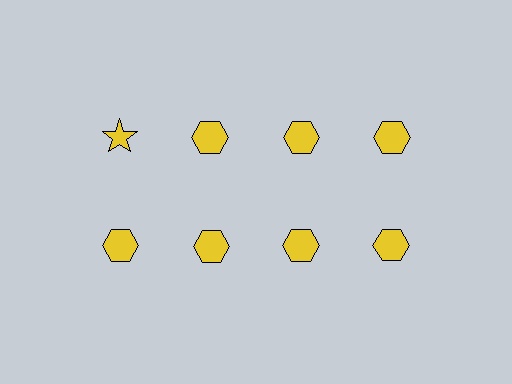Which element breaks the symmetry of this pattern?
The yellow star in the top row, leftmost column breaks the symmetry. All other shapes are yellow hexagons.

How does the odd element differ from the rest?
It has a different shape: star instead of hexagon.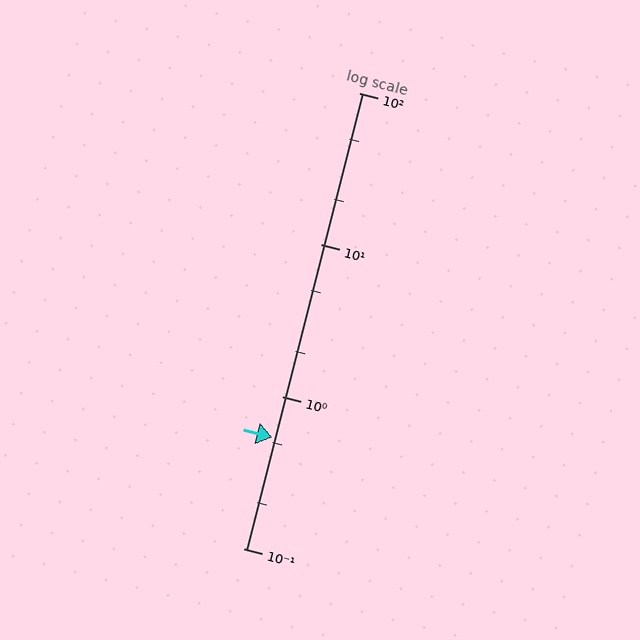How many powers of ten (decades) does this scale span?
The scale spans 3 decades, from 0.1 to 100.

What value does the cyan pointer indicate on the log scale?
The pointer indicates approximately 0.54.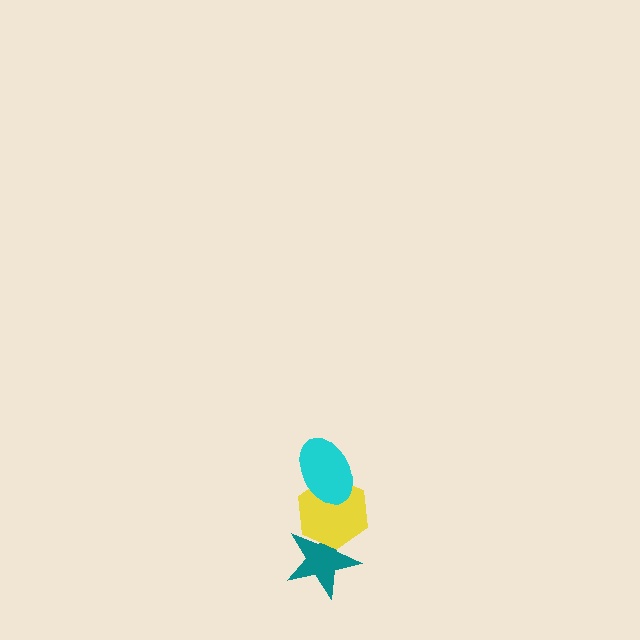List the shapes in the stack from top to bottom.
From top to bottom: the cyan ellipse, the yellow hexagon, the teal star.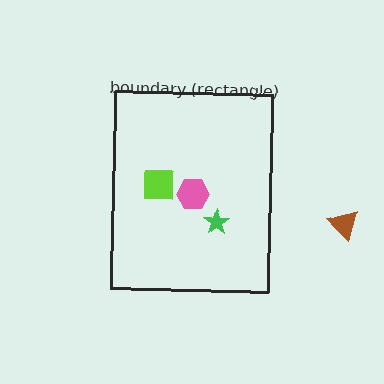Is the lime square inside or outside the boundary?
Inside.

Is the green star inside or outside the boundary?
Inside.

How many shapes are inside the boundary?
3 inside, 1 outside.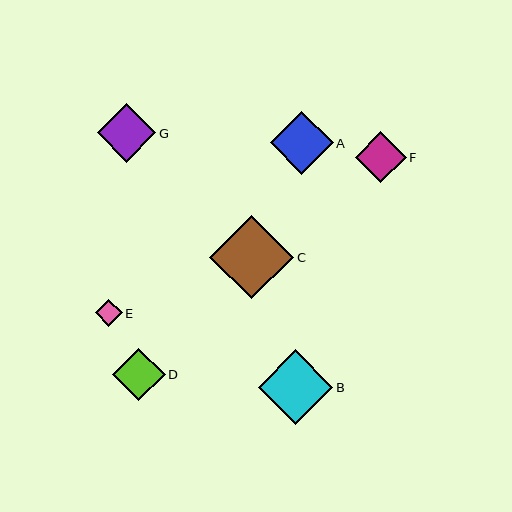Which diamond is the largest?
Diamond C is the largest with a size of approximately 84 pixels.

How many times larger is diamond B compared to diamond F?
Diamond B is approximately 1.5 times the size of diamond F.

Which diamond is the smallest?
Diamond E is the smallest with a size of approximately 27 pixels.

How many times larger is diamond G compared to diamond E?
Diamond G is approximately 2.1 times the size of diamond E.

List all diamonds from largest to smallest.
From largest to smallest: C, B, A, G, D, F, E.